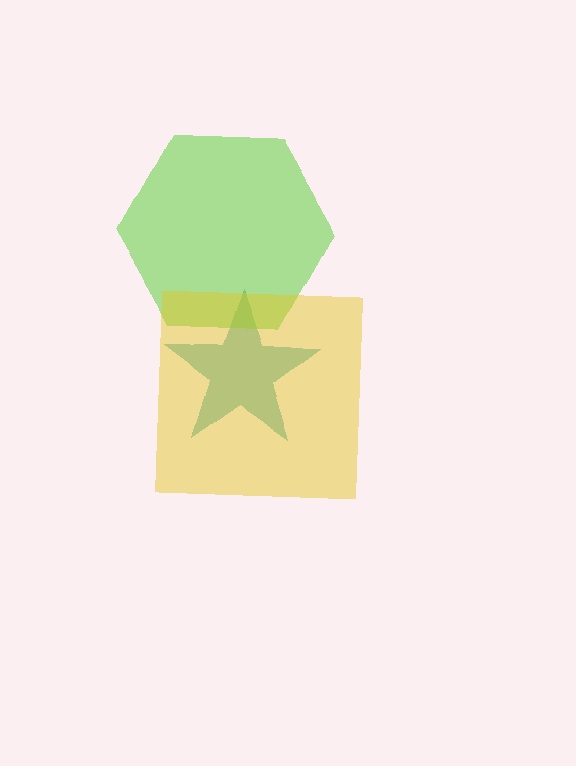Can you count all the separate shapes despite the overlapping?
Yes, there are 3 separate shapes.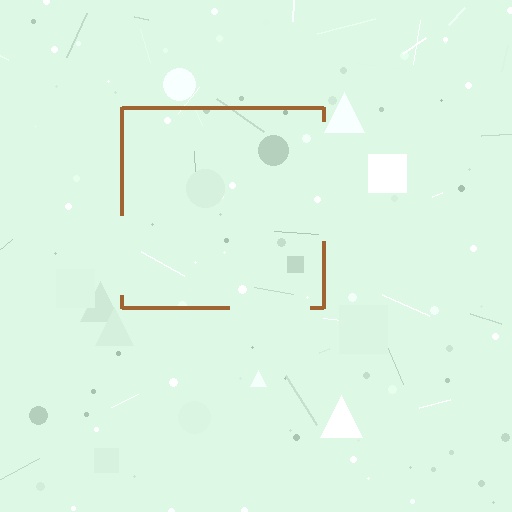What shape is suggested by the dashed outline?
The dashed outline suggests a square.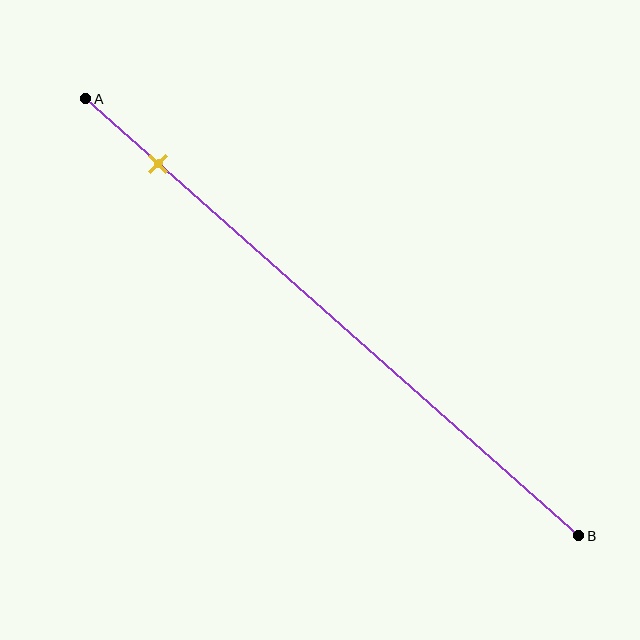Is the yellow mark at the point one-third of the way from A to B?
No, the mark is at about 15% from A, not at the 33% one-third point.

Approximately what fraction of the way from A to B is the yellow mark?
The yellow mark is approximately 15% of the way from A to B.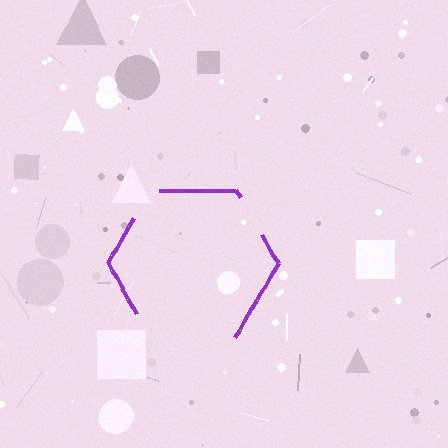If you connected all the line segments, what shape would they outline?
They would outline a hexagon.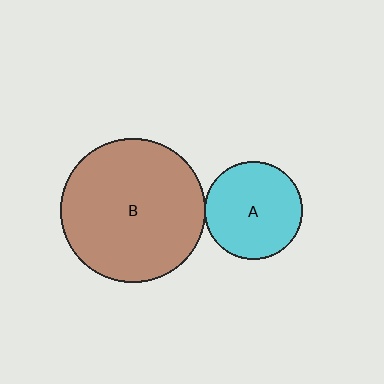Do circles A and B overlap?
Yes.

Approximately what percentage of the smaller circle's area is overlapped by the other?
Approximately 5%.